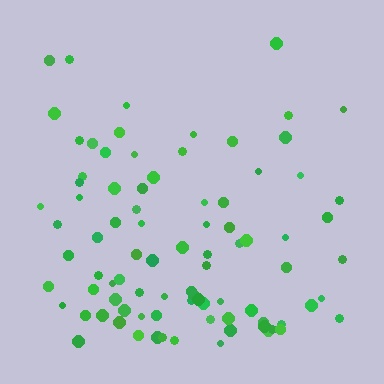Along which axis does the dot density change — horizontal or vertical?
Vertical.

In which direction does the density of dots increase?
From top to bottom, with the bottom side densest.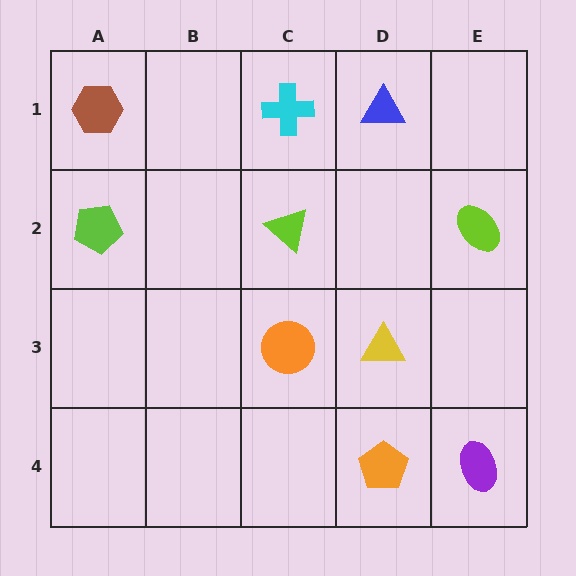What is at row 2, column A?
A lime pentagon.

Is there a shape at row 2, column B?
No, that cell is empty.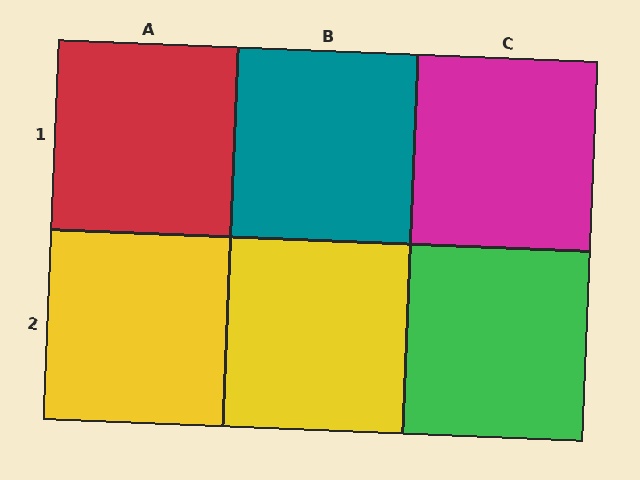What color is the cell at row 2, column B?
Yellow.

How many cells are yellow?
2 cells are yellow.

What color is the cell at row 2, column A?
Yellow.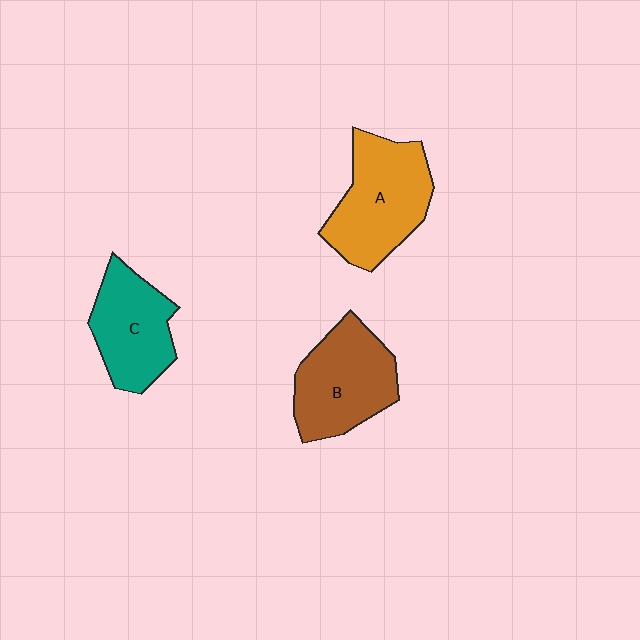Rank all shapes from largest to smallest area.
From largest to smallest: A (orange), B (brown), C (teal).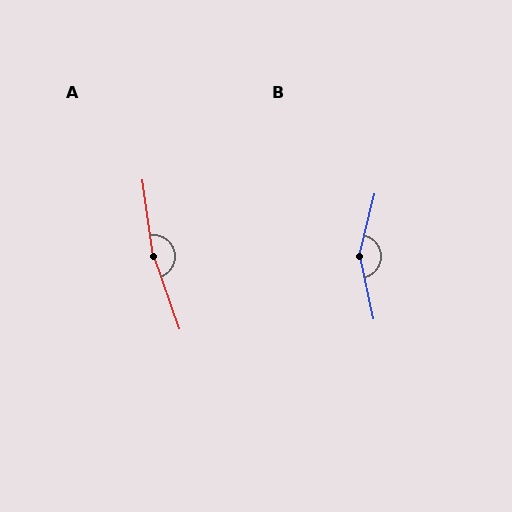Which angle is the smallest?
B, at approximately 154 degrees.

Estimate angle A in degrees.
Approximately 169 degrees.